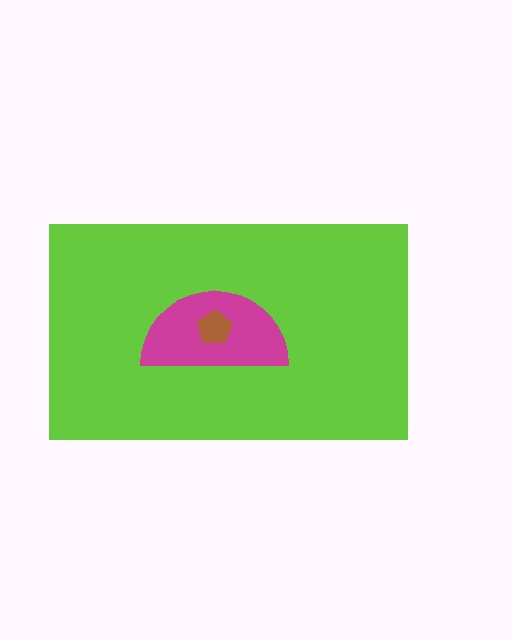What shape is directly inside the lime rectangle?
The magenta semicircle.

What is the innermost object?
The brown pentagon.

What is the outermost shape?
The lime rectangle.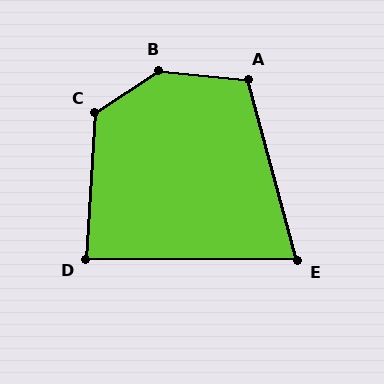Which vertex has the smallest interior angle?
E, at approximately 75 degrees.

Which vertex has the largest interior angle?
B, at approximately 141 degrees.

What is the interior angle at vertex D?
Approximately 87 degrees (approximately right).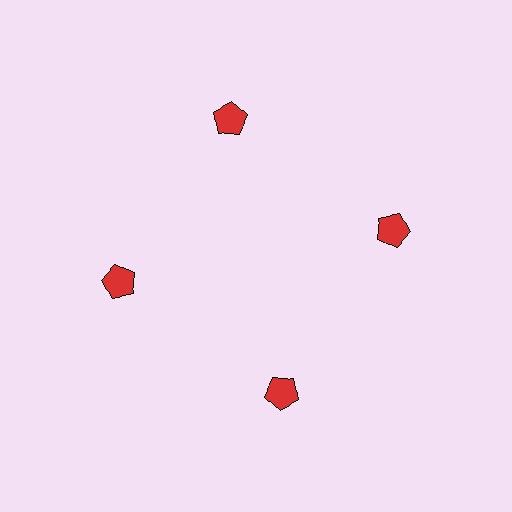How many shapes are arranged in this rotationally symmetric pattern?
There are 4 shapes, arranged in 4 groups of 1.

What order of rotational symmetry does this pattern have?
This pattern has 4-fold rotational symmetry.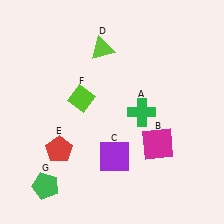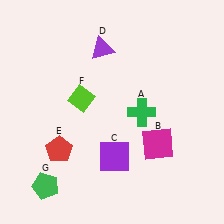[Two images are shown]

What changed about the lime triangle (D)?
In Image 1, D is lime. In Image 2, it changed to purple.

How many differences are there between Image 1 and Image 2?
There is 1 difference between the two images.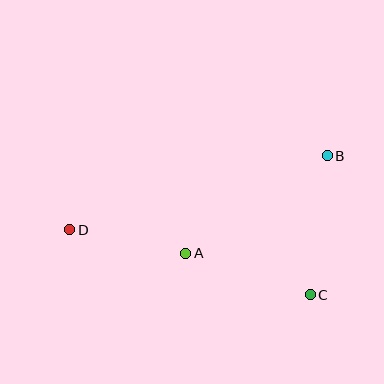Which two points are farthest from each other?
Points B and D are farthest from each other.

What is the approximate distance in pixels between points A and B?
The distance between A and B is approximately 172 pixels.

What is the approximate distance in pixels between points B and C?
The distance between B and C is approximately 140 pixels.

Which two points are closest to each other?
Points A and D are closest to each other.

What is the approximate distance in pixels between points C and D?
The distance between C and D is approximately 249 pixels.